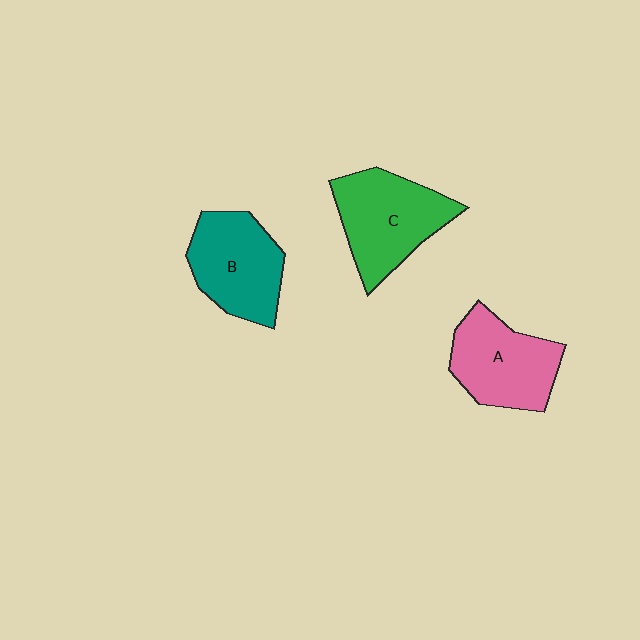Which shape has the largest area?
Shape C (green).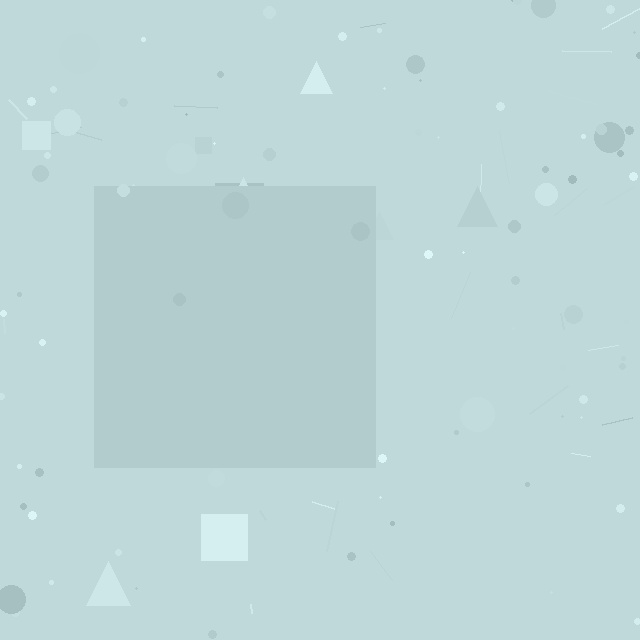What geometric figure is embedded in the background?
A square is embedded in the background.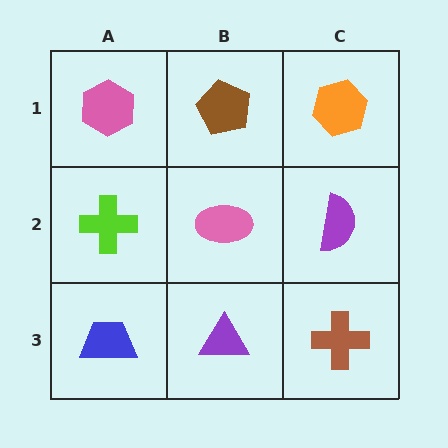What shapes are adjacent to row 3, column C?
A purple semicircle (row 2, column C), a purple triangle (row 3, column B).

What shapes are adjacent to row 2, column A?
A pink hexagon (row 1, column A), a blue trapezoid (row 3, column A), a pink ellipse (row 2, column B).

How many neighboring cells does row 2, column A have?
3.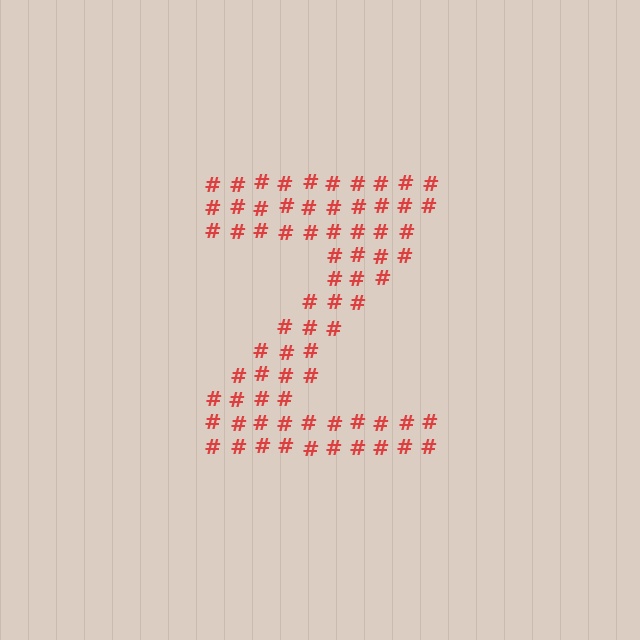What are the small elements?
The small elements are hash symbols.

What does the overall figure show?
The overall figure shows the letter Z.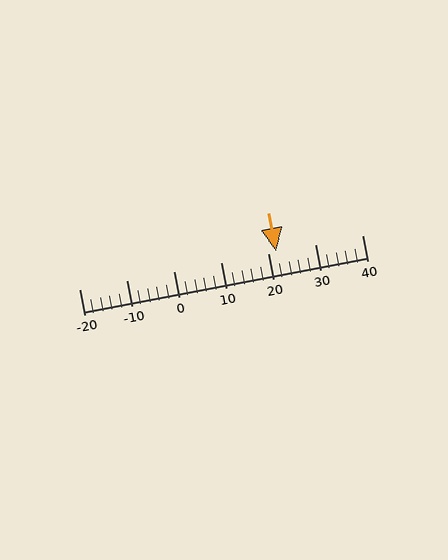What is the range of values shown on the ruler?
The ruler shows values from -20 to 40.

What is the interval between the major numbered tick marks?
The major tick marks are spaced 10 units apart.